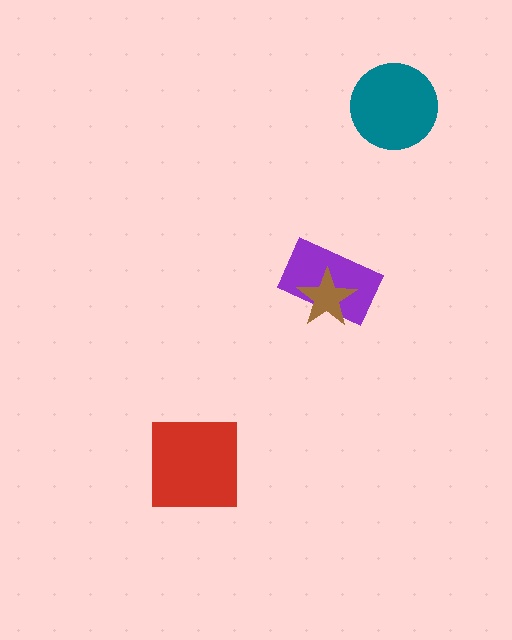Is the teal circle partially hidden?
No, no other shape covers it.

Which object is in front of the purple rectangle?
The brown star is in front of the purple rectangle.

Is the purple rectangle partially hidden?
Yes, it is partially covered by another shape.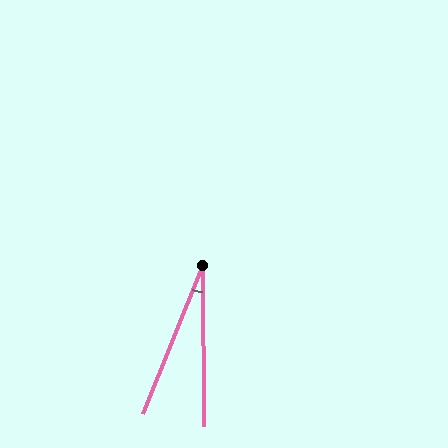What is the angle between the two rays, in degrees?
Approximately 23 degrees.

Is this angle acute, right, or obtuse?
It is acute.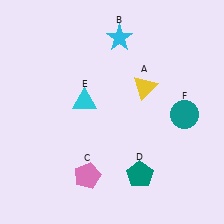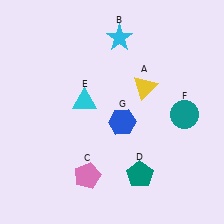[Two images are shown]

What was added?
A blue hexagon (G) was added in Image 2.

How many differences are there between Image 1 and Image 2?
There is 1 difference between the two images.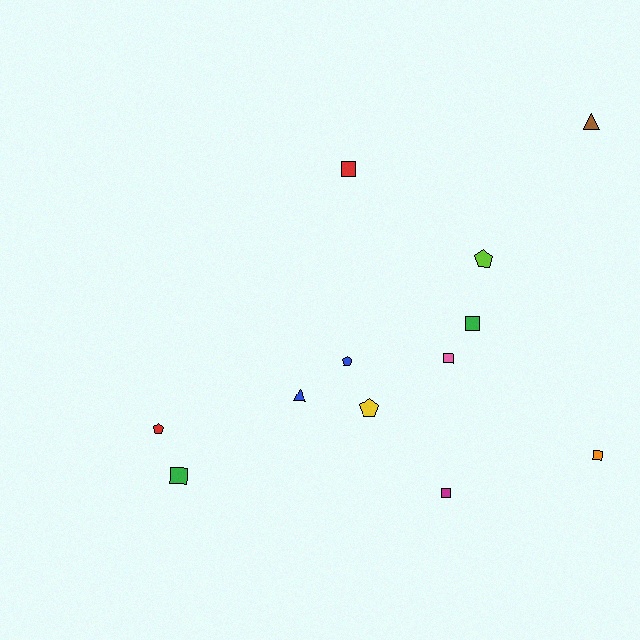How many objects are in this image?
There are 12 objects.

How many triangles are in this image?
There are 2 triangles.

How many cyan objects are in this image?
There are no cyan objects.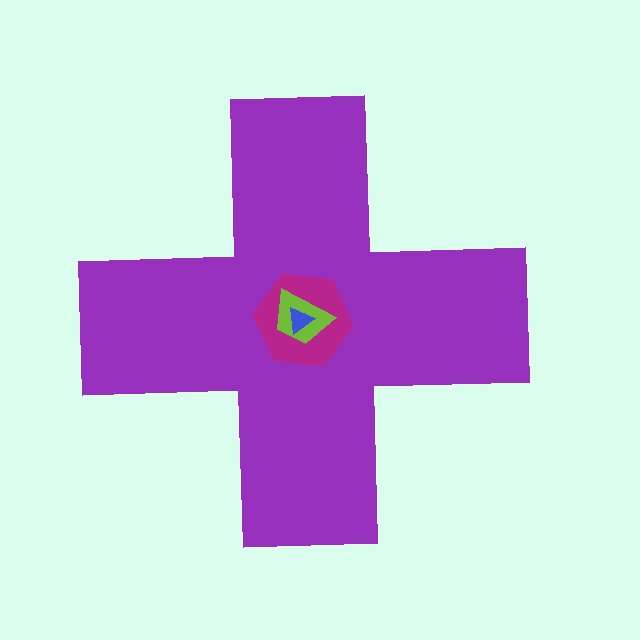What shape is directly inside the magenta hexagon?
The lime trapezoid.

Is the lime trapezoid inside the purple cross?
Yes.